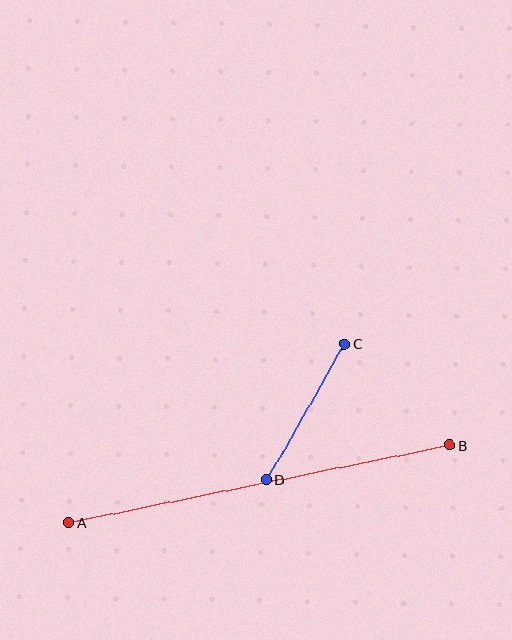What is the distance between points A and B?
The distance is approximately 388 pixels.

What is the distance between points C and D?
The distance is approximately 157 pixels.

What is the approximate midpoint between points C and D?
The midpoint is at approximately (305, 412) pixels.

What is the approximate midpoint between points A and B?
The midpoint is at approximately (259, 484) pixels.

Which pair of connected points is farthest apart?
Points A and B are farthest apart.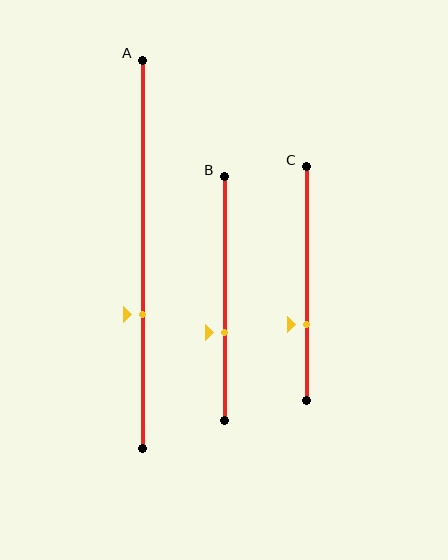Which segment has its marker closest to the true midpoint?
Segment B has its marker closest to the true midpoint.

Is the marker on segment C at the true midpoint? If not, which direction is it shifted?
No, the marker on segment C is shifted downward by about 17% of the segment length.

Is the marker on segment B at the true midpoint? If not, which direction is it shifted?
No, the marker on segment B is shifted downward by about 14% of the segment length.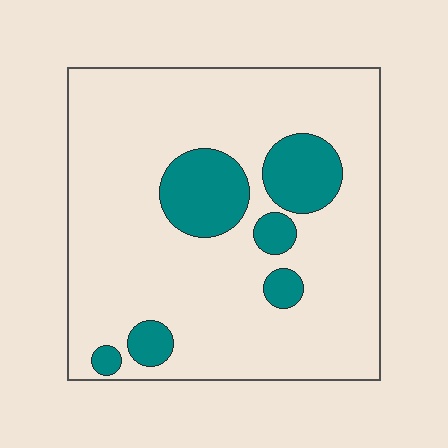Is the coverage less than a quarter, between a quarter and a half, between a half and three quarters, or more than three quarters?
Less than a quarter.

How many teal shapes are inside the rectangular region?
6.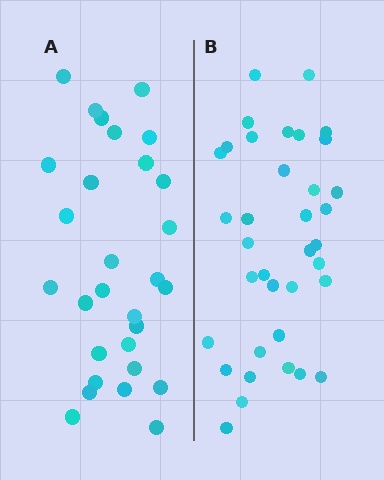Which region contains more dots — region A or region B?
Region B (the right region) has more dots.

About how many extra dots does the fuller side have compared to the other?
Region B has roughly 8 or so more dots than region A.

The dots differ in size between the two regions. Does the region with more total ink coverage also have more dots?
No. Region A has more total ink coverage because its dots are larger, but region B actually contains more individual dots. Total area can be misleading — the number of items is what matters here.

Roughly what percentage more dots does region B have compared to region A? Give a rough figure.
About 25% more.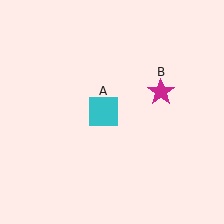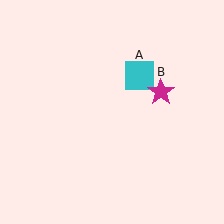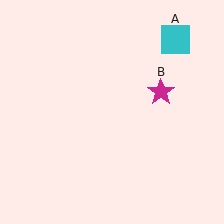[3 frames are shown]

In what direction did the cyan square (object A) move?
The cyan square (object A) moved up and to the right.